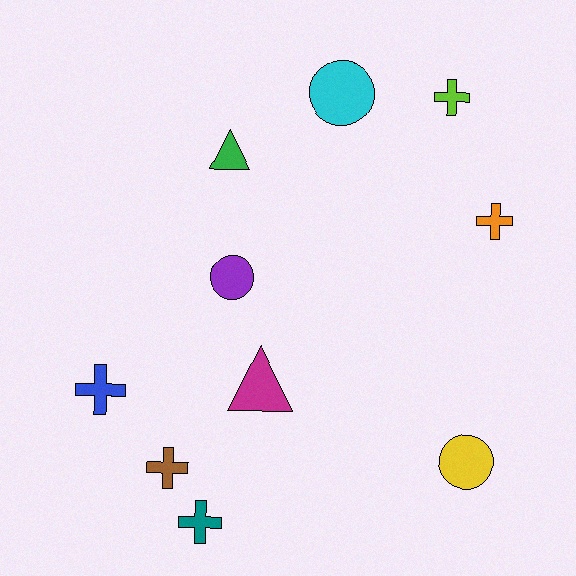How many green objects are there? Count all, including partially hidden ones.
There is 1 green object.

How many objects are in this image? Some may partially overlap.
There are 10 objects.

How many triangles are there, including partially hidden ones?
There are 2 triangles.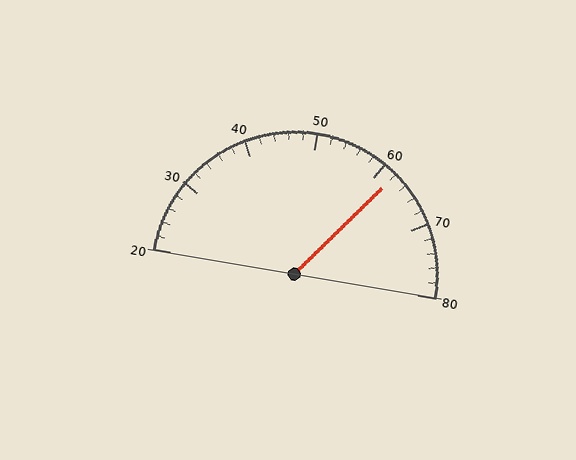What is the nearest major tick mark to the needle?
The nearest major tick mark is 60.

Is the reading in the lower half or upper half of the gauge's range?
The reading is in the upper half of the range (20 to 80).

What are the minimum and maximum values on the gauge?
The gauge ranges from 20 to 80.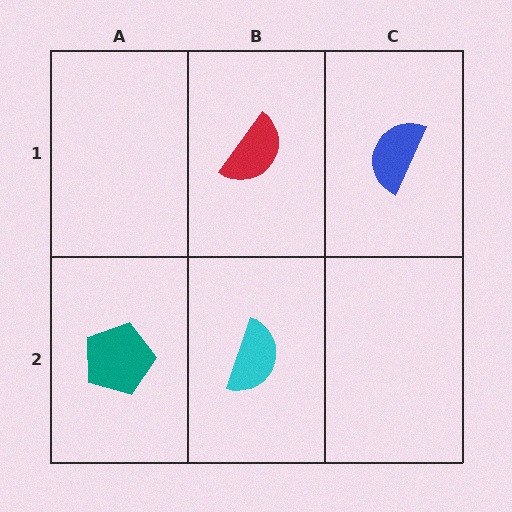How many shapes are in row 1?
2 shapes.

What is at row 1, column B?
A red semicircle.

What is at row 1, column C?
A blue semicircle.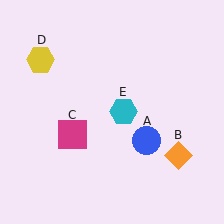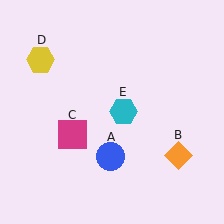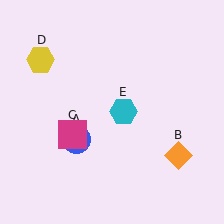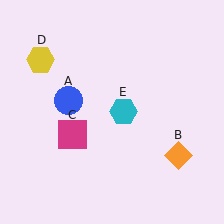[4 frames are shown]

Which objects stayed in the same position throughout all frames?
Orange diamond (object B) and magenta square (object C) and yellow hexagon (object D) and cyan hexagon (object E) remained stationary.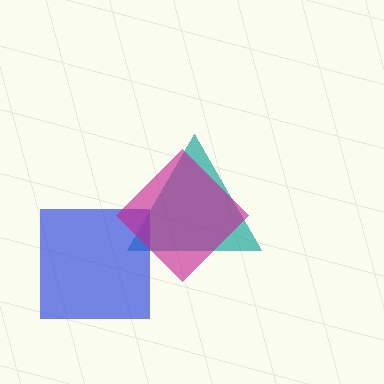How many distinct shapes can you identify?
There are 3 distinct shapes: a teal triangle, a blue square, a magenta diamond.